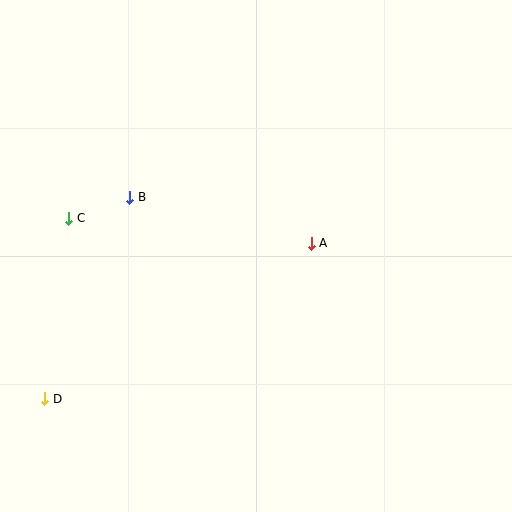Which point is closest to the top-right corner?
Point A is closest to the top-right corner.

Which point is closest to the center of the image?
Point A at (311, 243) is closest to the center.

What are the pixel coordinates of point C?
Point C is at (69, 218).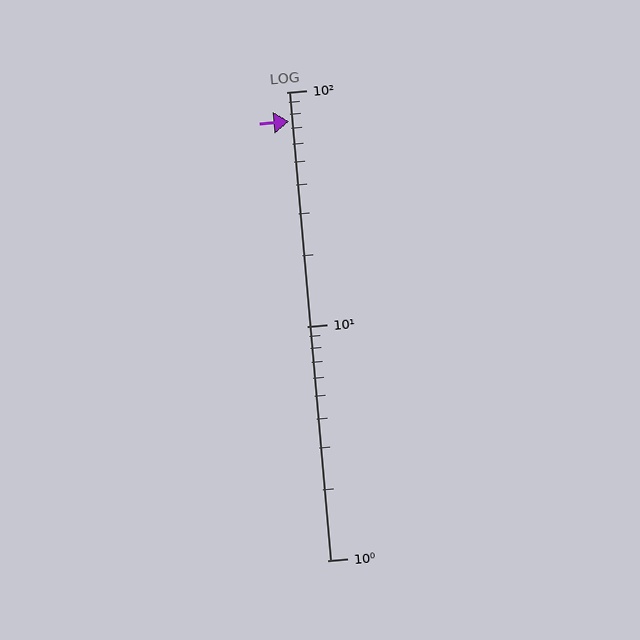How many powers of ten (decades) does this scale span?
The scale spans 2 decades, from 1 to 100.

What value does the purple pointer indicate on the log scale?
The pointer indicates approximately 75.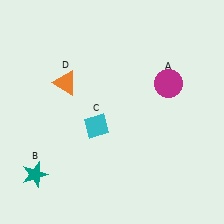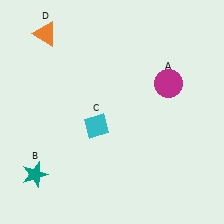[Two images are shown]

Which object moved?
The orange triangle (D) moved up.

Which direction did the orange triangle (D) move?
The orange triangle (D) moved up.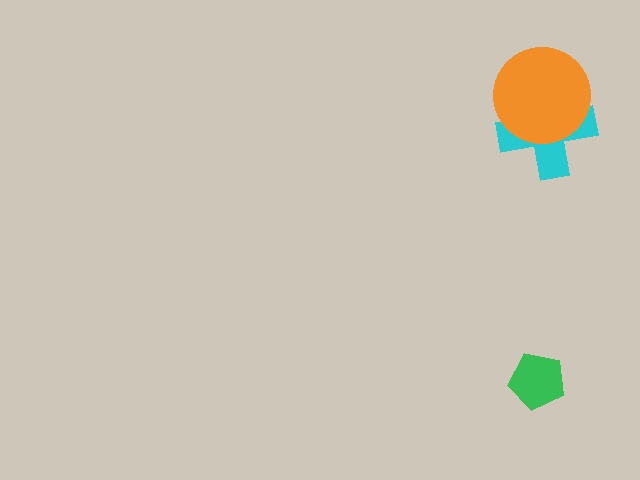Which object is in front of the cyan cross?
The orange circle is in front of the cyan cross.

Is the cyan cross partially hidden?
Yes, it is partially covered by another shape.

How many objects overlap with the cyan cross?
1 object overlaps with the cyan cross.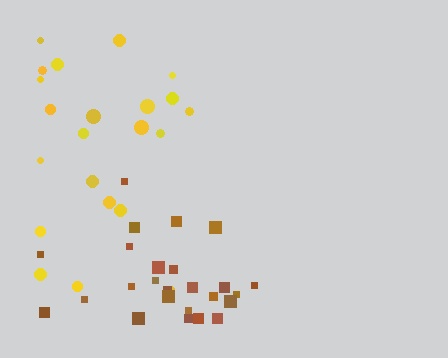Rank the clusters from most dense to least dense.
brown, yellow.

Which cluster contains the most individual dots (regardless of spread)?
Brown (25).